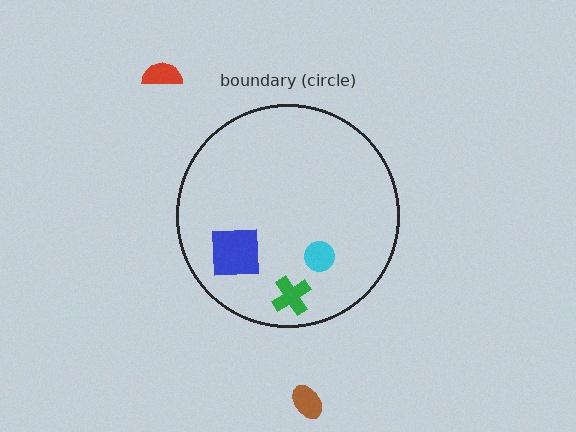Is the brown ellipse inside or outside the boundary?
Outside.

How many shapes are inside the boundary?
3 inside, 2 outside.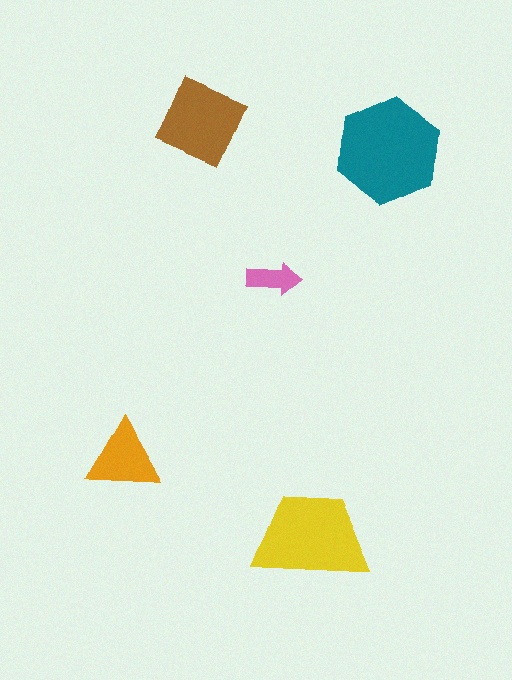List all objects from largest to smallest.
The teal hexagon, the yellow trapezoid, the brown square, the orange triangle, the pink arrow.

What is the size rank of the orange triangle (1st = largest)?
4th.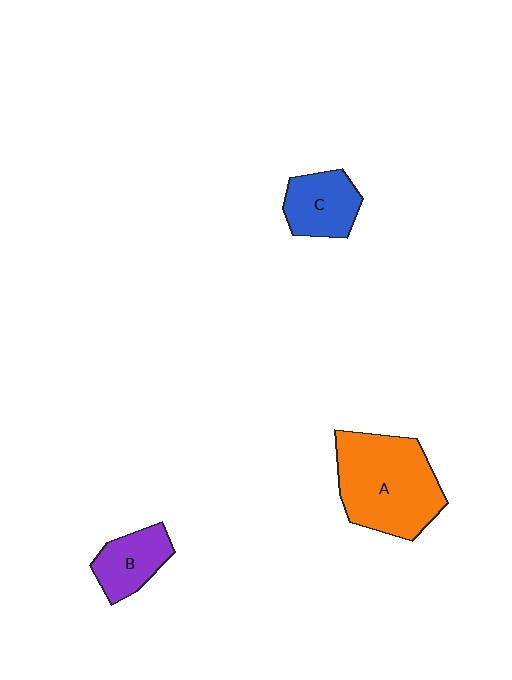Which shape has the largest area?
Shape A (orange).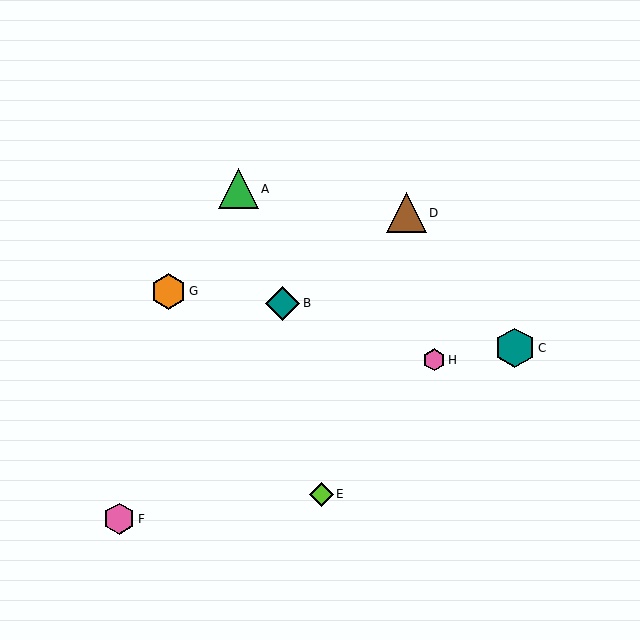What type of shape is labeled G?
Shape G is an orange hexagon.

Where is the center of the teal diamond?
The center of the teal diamond is at (283, 303).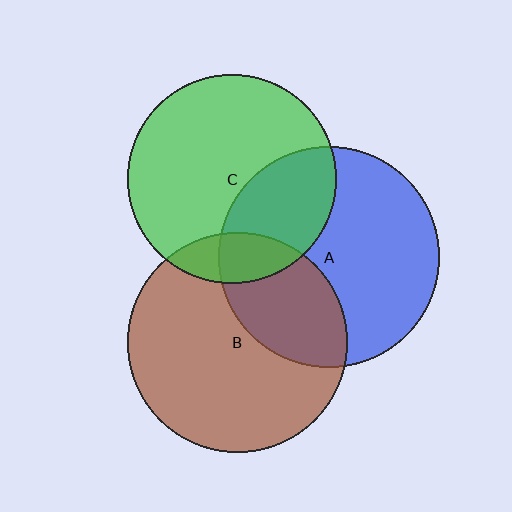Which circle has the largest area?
Circle A (blue).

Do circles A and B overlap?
Yes.